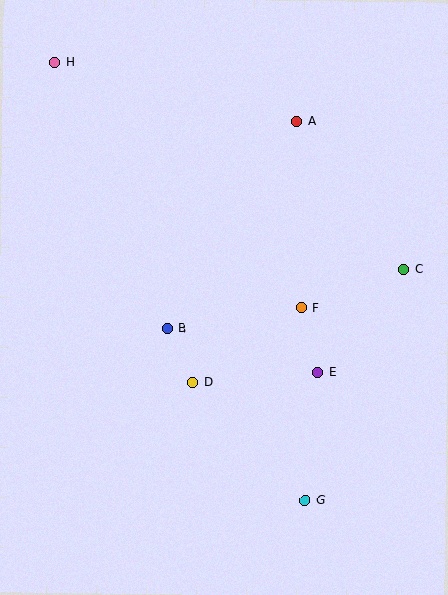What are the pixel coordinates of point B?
Point B is at (167, 328).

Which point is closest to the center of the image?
Point B at (167, 328) is closest to the center.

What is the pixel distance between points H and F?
The distance between H and F is 348 pixels.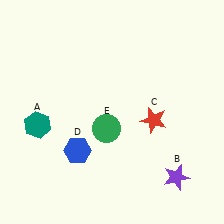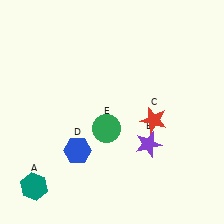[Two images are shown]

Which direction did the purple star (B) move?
The purple star (B) moved up.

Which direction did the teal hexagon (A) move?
The teal hexagon (A) moved down.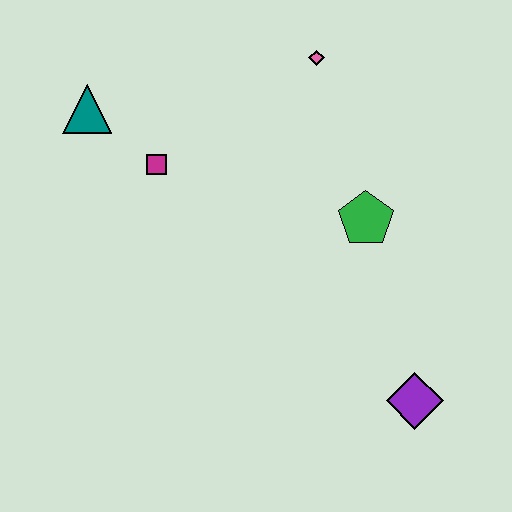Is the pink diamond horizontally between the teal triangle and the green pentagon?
Yes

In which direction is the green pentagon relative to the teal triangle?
The green pentagon is to the right of the teal triangle.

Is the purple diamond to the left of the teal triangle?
No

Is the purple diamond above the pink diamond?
No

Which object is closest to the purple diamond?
The green pentagon is closest to the purple diamond.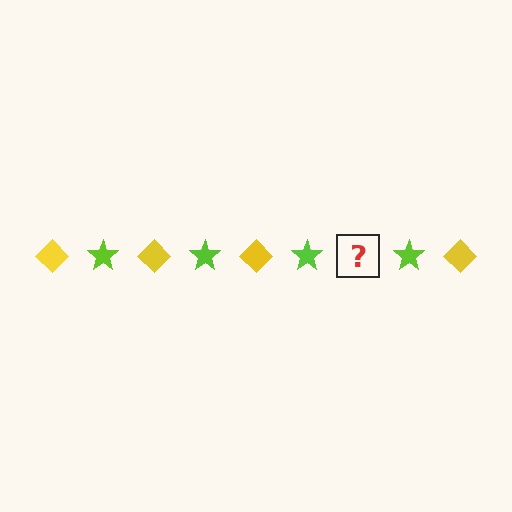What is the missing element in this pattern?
The missing element is a yellow diamond.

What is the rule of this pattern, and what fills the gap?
The rule is that the pattern alternates between yellow diamond and lime star. The gap should be filled with a yellow diamond.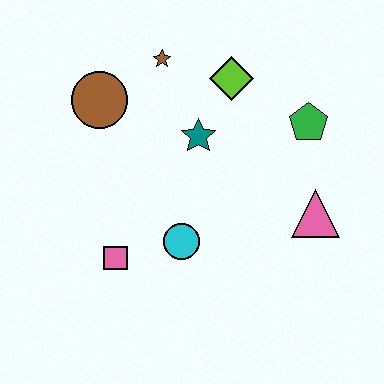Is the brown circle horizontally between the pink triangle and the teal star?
No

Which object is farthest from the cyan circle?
The brown star is farthest from the cyan circle.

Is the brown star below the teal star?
No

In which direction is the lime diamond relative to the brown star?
The lime diamond is to the right of the brown star.